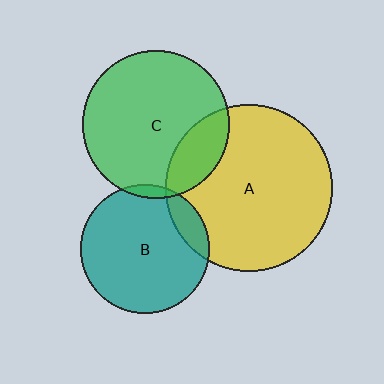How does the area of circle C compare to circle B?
Approximately 1.3 times.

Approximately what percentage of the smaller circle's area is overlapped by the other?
Approximately 10%.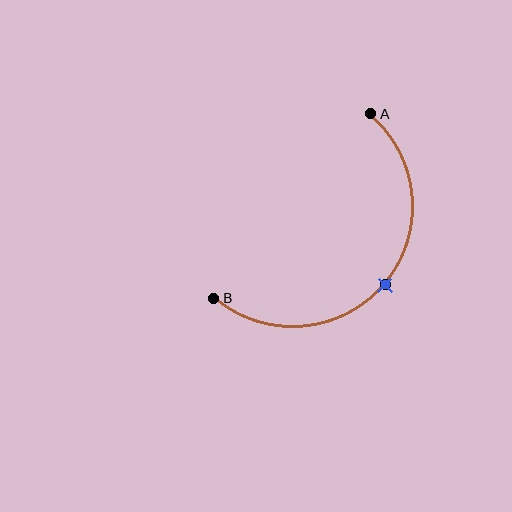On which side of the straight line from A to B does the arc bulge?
The arc bulges below and to the right of the straight line connecting A and B.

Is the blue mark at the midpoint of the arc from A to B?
Yes. The blue mark lies on the arc at equal arc-length from both A and B — it is the arc midpoint.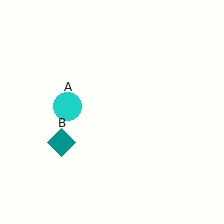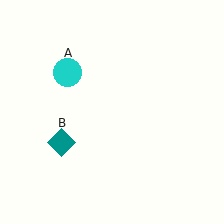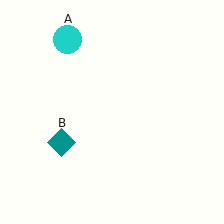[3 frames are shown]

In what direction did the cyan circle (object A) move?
The cyan circle (object A) moved up.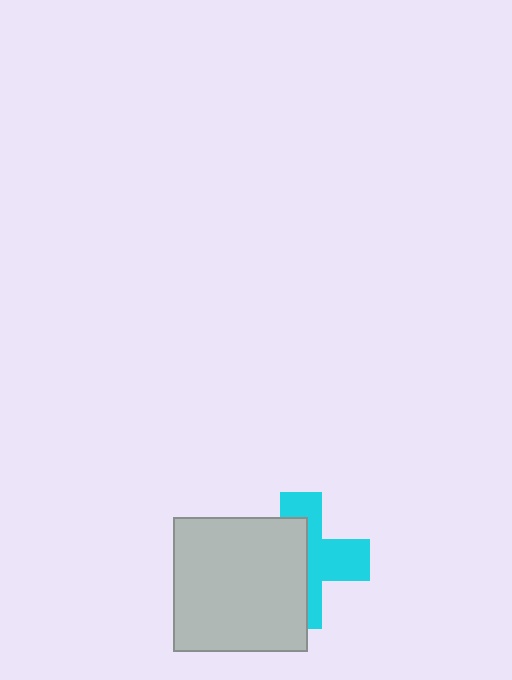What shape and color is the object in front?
The object in front is a light gray square.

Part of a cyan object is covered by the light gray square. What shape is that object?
It is a cross.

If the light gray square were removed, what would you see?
You would see the complete cyan cross.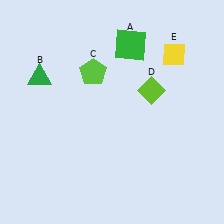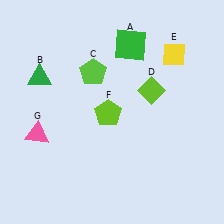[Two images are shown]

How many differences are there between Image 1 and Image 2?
There are 2 differences between the two images.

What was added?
A lime pentagon (F), a pink triangle (G) were added in Image 2.